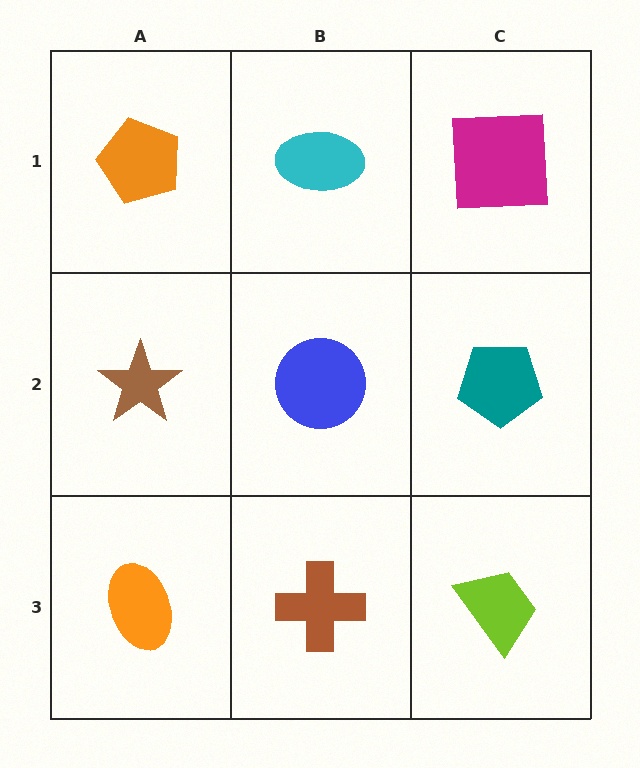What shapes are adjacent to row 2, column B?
A cyan ellipse (row 1, column B), a brown cross (row 3, column B), a brown star (row 2, column A), a teal pentagon (row 2, column C).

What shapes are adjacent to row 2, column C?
A magenta square (row 1, column C), a lime trapezoid (row 3, column C), a blue circle (row 2, column B).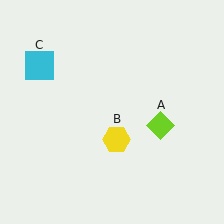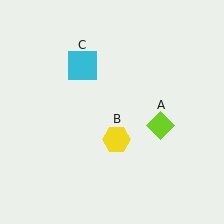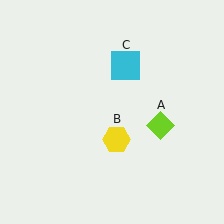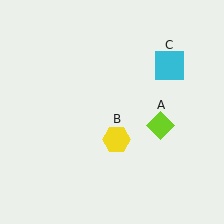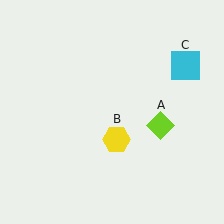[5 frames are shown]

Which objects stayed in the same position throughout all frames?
Lime diamond (object A) and yellow hexagon (object B) remained stationary.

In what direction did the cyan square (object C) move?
The cyan square (object C) moved right.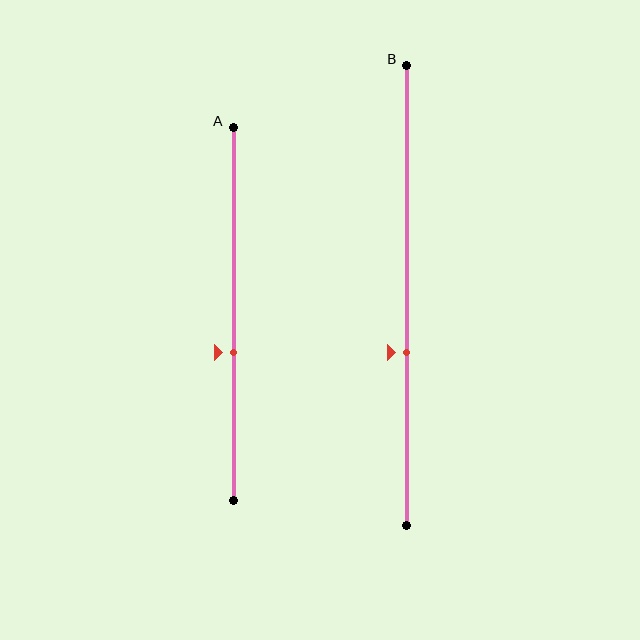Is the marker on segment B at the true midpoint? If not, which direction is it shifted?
No, the marker on segment B is shifted downward by about 12% of the segment length.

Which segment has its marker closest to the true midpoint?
Segment A has its marker closest to the true midpoint.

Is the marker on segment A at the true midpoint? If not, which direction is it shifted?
No, the marker on segment A is shifted downward by about 10% of the segment length.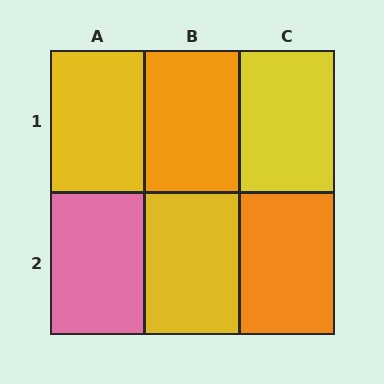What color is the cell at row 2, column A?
Pink.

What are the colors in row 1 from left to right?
Yellow, orange, yellow.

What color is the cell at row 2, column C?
Orange.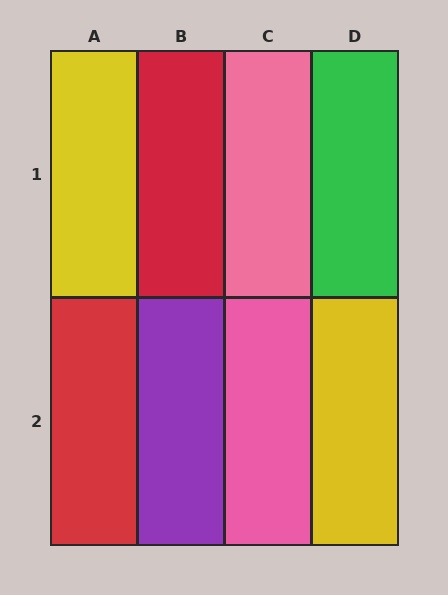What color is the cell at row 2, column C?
Pink.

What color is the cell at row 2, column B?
Purple.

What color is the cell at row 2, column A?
Red.